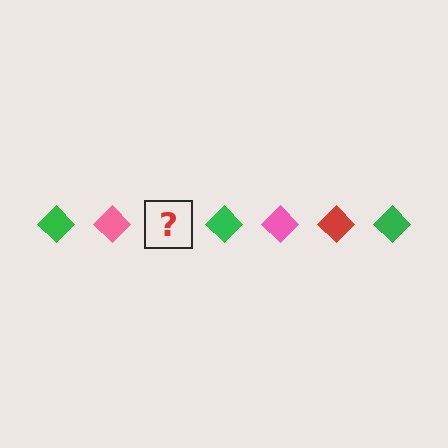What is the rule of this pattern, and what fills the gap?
The rule is that the pattern cycles through green, pink, red diamonds. The gap should be filled with a red diamond.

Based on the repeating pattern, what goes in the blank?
The blank should be a red diamond.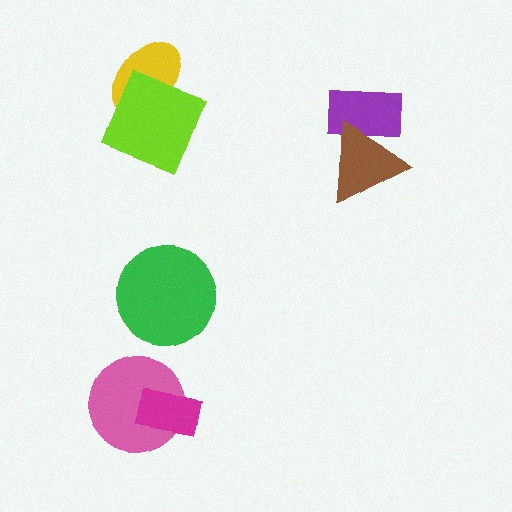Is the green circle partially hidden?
No, no other shape covers it.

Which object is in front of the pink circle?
The magenta rectangle is in front of the pink circle.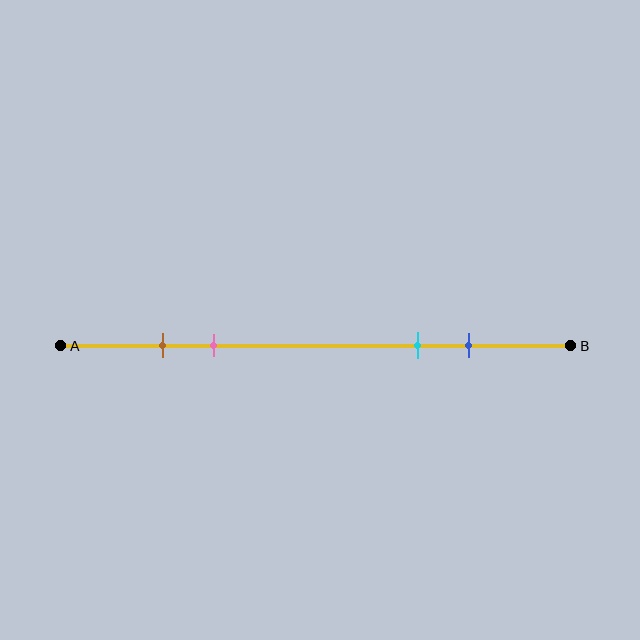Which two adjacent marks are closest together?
The brown and pink marks are the closest adjacent pair.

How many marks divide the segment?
There are 4 marks dividing the segment.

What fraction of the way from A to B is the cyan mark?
The cyan mark is approximately 70% (0.7) of the way from A to B.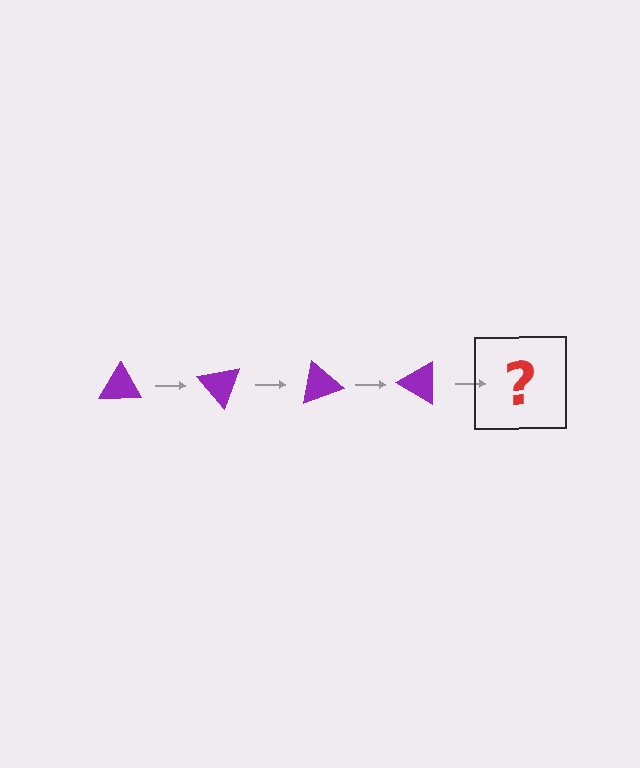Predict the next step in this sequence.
The next step is a purple triangle rotated 200 degrees.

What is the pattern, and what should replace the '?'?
The pattern is that the triangle rotates 50 degrees each step. The '?' should be a purple triangle rotated 200 degrees.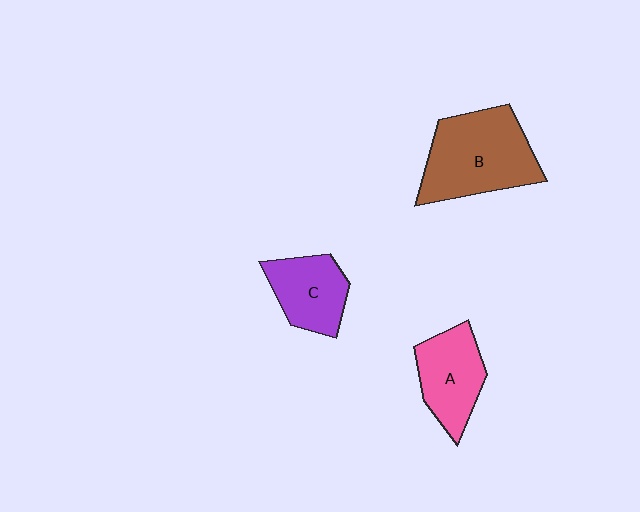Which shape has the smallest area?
Shape C (purple).